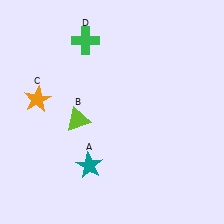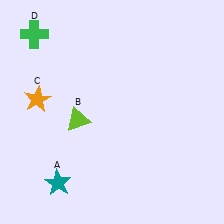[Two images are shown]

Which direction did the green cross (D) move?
The green cross (D) moved left.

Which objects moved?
The objects that moved are: the teal star (A), the green cross (D).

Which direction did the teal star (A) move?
The teal star (A) moved left.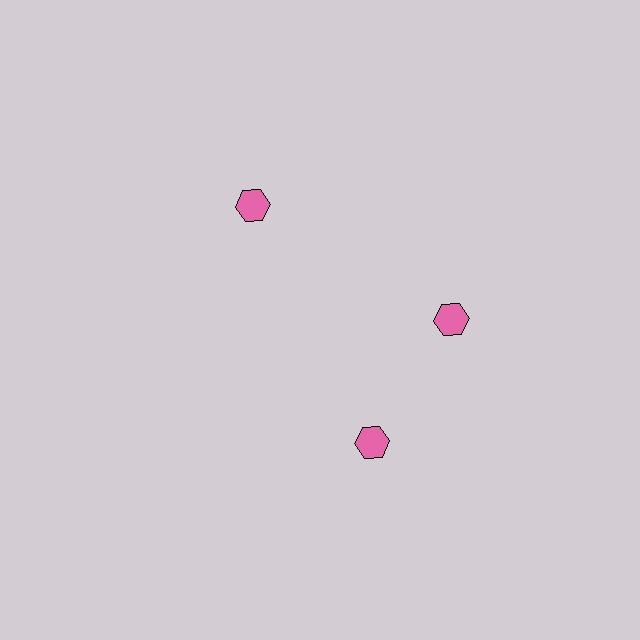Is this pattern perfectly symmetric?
No. The 3 pink hexagons are arranged in a ring, but one element near the 7 o'clock position is rotated out of alignment along the ring, breaking the 3-fold rotational symmetry.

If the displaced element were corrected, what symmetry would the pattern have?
It would have 3-fold rotational symmetry — the pattern would map onto itself every 120 degrees.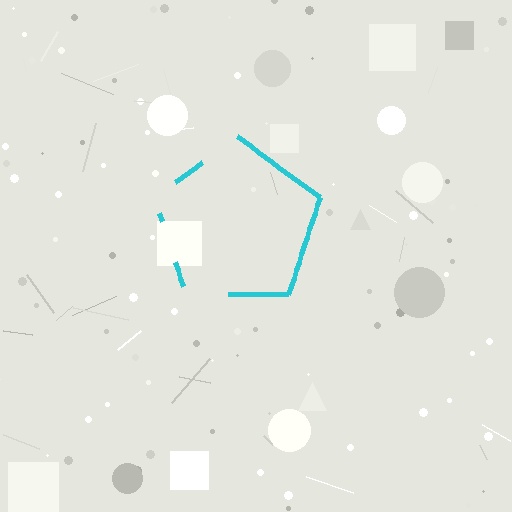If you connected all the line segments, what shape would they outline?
They would outline a pentagon.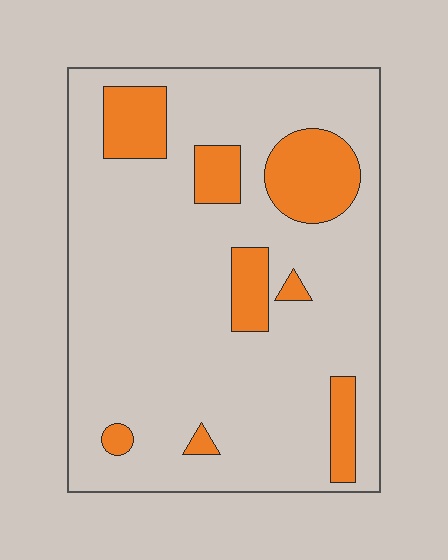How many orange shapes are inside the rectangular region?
8.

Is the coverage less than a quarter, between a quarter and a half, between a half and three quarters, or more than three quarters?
Less than a quarter.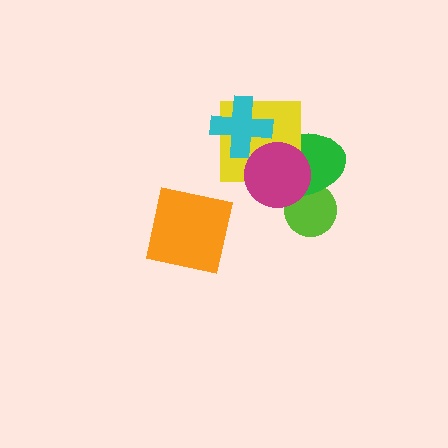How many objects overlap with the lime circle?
2 objects overlap with the lime circle.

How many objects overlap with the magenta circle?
3 objects overlap with the magenta circle.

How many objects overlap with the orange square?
0 objects overlap with the orange square.